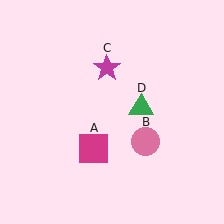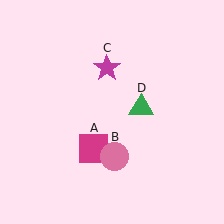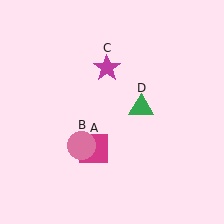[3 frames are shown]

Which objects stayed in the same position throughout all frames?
Magenta square (object A) and magenta star (object C) and green triangle (object D) remained stationary.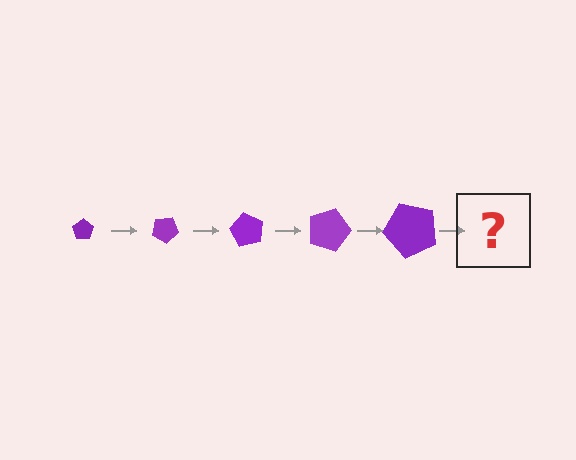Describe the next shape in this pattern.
It should be a pentagon, larger than the previous one and rotated 150 degrees from the start.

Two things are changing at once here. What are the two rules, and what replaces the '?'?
The two rules are that the pentagon grows larger each step and it rotates 30 degrees each step. The '?' should be a pentagon, larger than the previous one and rotated 150 degrees from the start.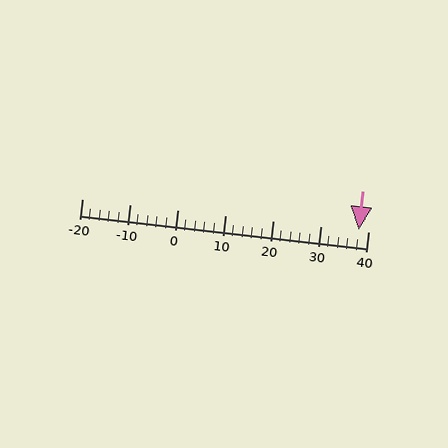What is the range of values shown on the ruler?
The ruler shows values from -20 to 40.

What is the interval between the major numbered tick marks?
The major tick marks are spaced 10 units apart.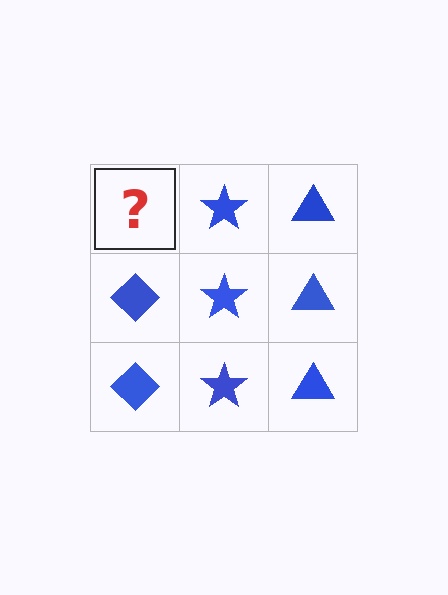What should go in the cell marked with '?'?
The missing cell should contain a blue diamond.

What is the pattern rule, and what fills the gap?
The rule is that each column has a consistent shape. The gap should be filled with a blue diamond.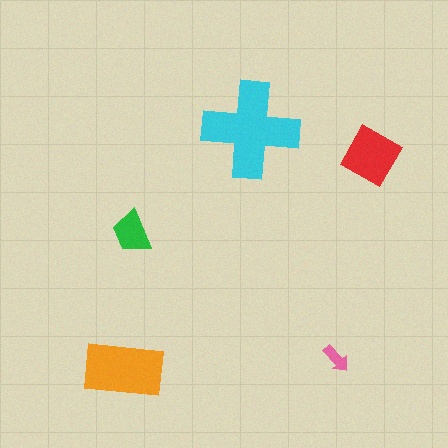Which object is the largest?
The cyan cross.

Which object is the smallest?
The pink arrow.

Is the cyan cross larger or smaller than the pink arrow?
Larger.